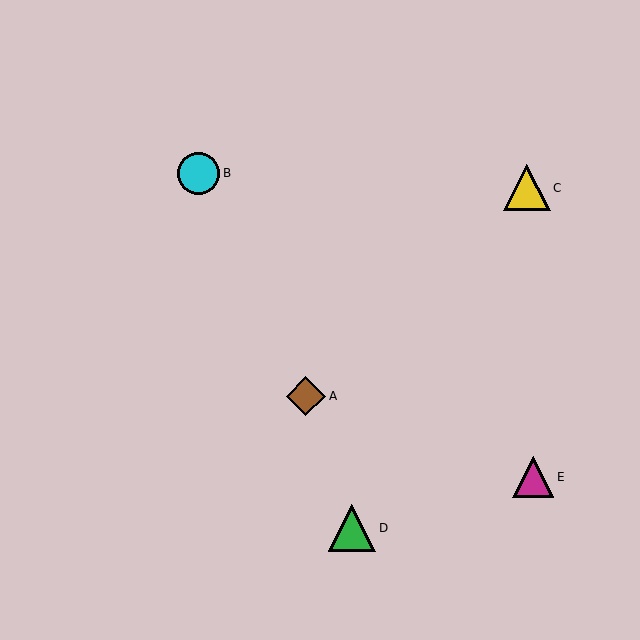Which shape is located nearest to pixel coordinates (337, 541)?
The green triangle (labeled D) at (352, 528) is nearest to that location.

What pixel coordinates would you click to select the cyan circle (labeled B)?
Click at (199, 173) to select the cyan circle B.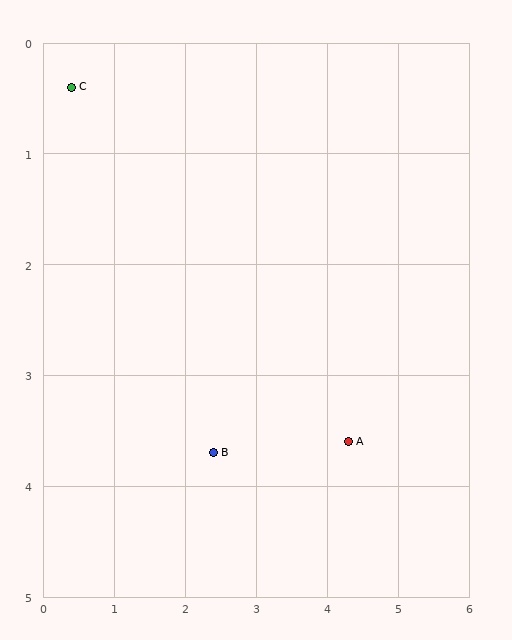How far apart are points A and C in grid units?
Points A and C are about 5.0 grid units apart.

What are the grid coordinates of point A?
Point A is at approximately (4.3, 3.6).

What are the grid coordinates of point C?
Point C is at approximately (0.4, 0.4).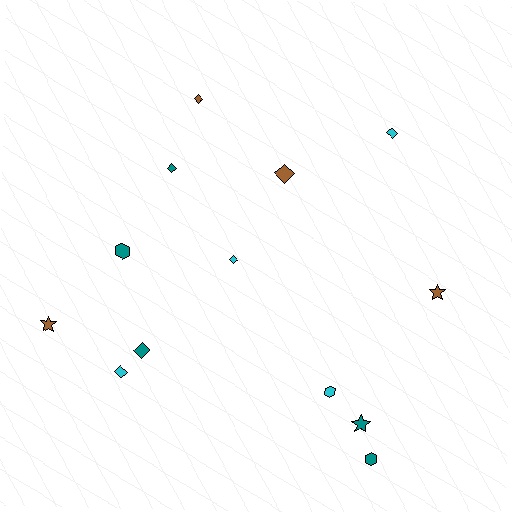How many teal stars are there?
There is 1 teal star.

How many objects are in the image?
There are 13 objects.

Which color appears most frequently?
Teal, with 5 objects.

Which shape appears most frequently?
Diamond, with 7 objects.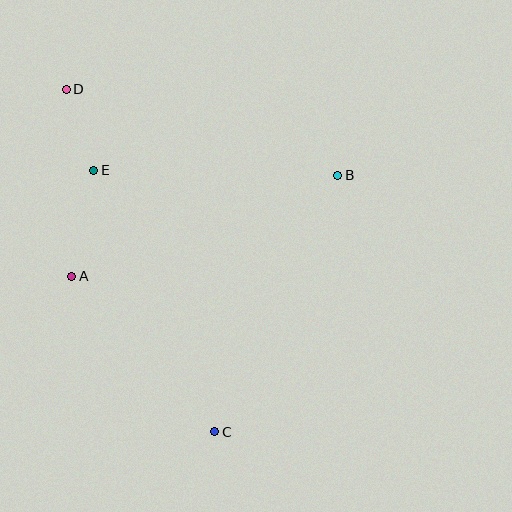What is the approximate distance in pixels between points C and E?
The distance between C and E is approximately 288 pixels.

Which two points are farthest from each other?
Points C and D are farthest from each other.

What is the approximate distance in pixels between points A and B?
The distance between A and B is approximately 285 pixels.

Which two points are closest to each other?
Points D and E are closest to each other.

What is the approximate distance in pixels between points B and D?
The distance between B and D is approximately 284 pixels.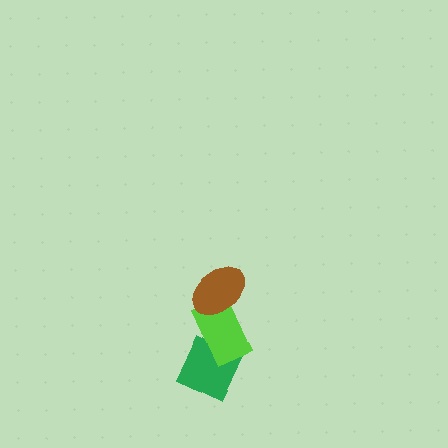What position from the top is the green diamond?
The green diamond is 3rd from the top.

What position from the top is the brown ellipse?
The brown ellipse is 1st from the top.